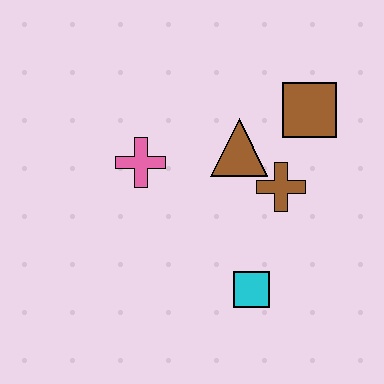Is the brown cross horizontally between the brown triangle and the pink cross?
No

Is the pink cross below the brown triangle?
Yes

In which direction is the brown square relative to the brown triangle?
The brown square is to the right of the brown triangle.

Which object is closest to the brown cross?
The brown triangle is closest to the brown cross.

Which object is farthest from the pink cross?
The brown square is farthest from the pink cross.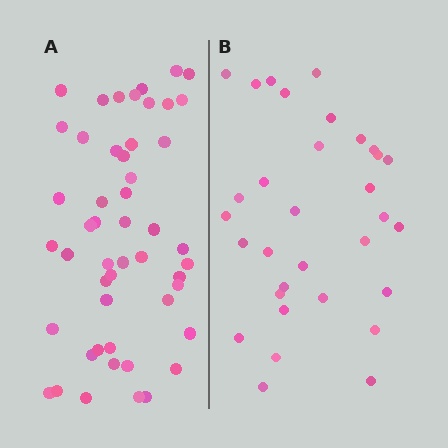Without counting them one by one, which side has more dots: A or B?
Region A (the left region) has more dots.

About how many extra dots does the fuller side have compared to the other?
Region A has approximately 20 more dots than region B.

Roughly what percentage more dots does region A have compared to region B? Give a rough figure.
About 55% more.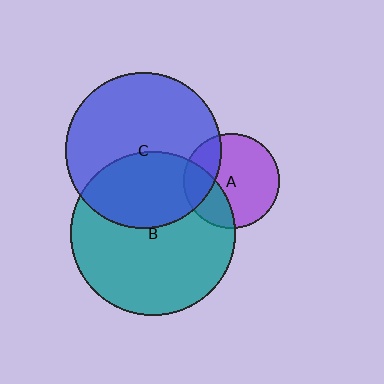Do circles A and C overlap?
Yes.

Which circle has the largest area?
Circle B (teal).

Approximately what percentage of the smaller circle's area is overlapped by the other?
Approximately 25%.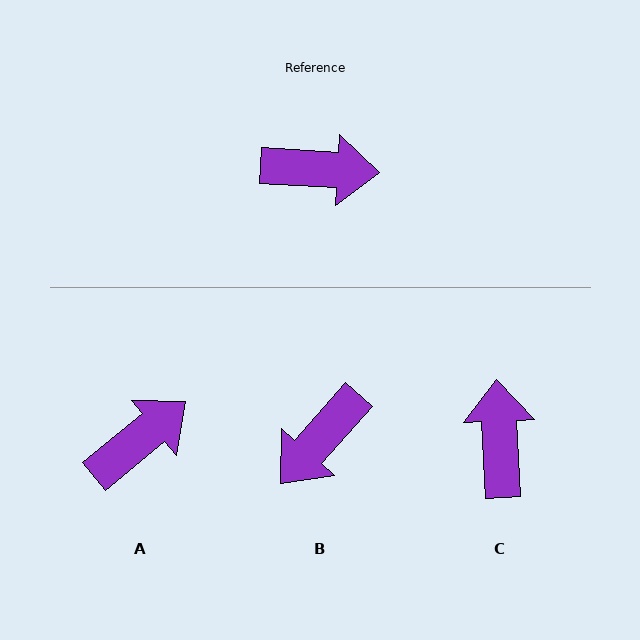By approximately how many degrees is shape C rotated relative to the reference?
Approximately 96 degrees counter-clockwise.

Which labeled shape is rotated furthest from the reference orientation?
B, about 128 degrees away.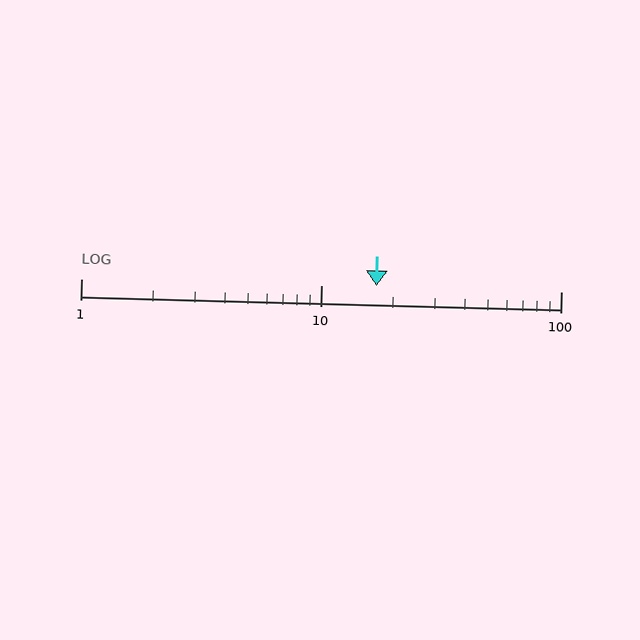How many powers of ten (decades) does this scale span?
The scale spans 2 decades, from 1 to 100.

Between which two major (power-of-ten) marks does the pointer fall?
The pointer is between 10 and 100.